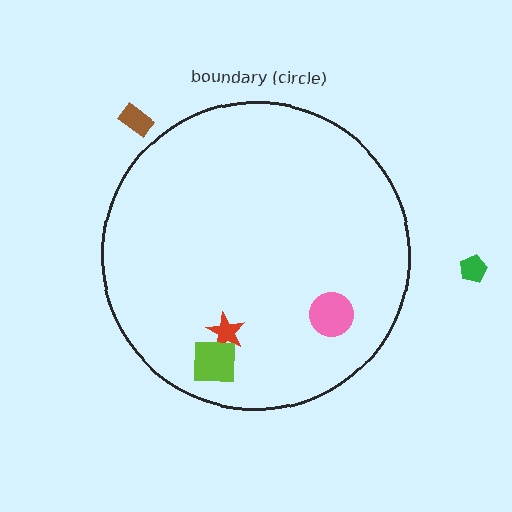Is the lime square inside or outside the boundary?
Inside.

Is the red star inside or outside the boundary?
Inside.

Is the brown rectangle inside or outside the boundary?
Outside.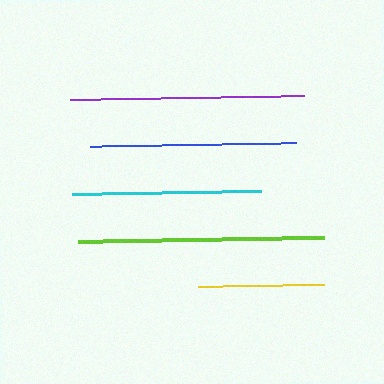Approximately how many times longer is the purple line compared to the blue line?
The purple line is approximately 1.1 times the length of the blue line.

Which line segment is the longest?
The lime line is the longest at approximately 246 pixels.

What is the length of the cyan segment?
The cyan segment is approximately 190 pixels long.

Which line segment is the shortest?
The yellow line is the shortest at approximately 126 pixels.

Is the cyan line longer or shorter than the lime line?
The lime line is longer than the cyan line.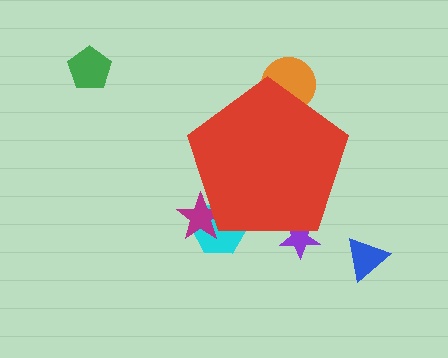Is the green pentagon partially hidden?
No, the green pentagon is fully visible.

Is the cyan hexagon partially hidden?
Yes, the cyan hexagon is partially hidden behind the red pentagon.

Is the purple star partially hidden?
Yes, the purple star is partially hidden behind the red pentagon.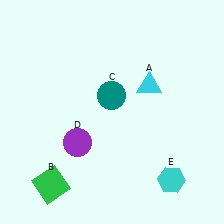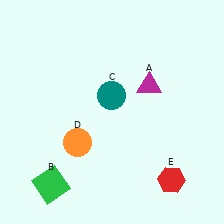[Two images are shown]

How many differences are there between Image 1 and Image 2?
There are 3 differences between the two images.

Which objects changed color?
A changed from cyan to magenta. D changed from purple to orange. E changed from cyan to red.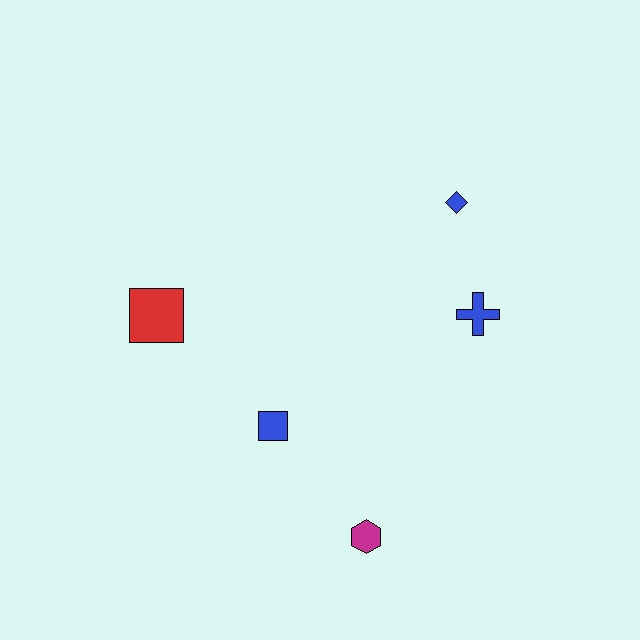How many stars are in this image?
There are no stars.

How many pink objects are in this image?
There are no pink objects.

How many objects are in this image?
There are 5 objects.